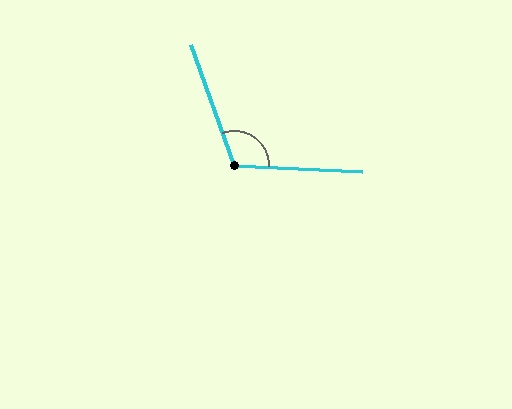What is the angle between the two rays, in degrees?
Approximately 113 degrees.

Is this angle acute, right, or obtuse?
It is obtuse.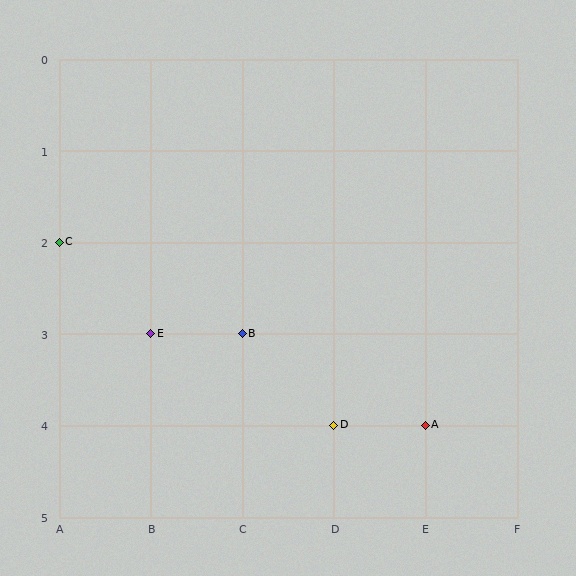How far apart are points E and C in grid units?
Points E and C are 1 column and 1 row apart (about 1.4 grid units diagonally).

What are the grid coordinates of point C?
Point C is at grid coordinates (A, 2).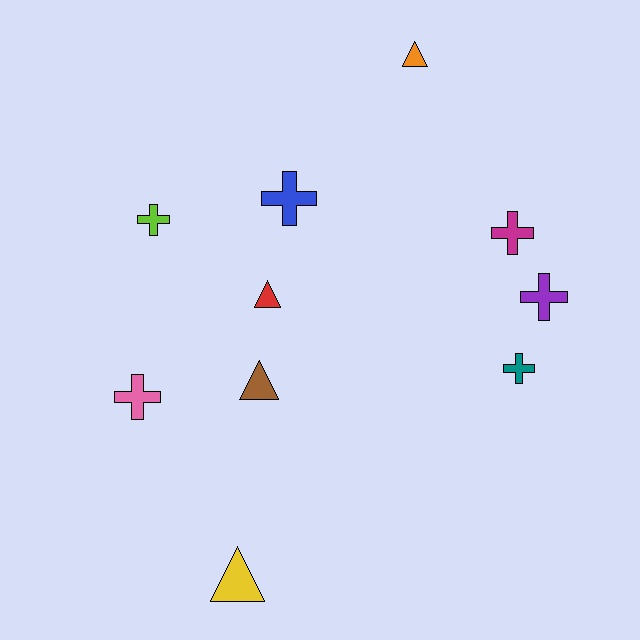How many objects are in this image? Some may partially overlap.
There are 10 objects.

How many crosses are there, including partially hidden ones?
There are 6 crosses.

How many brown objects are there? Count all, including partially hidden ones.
There is 1 brown object.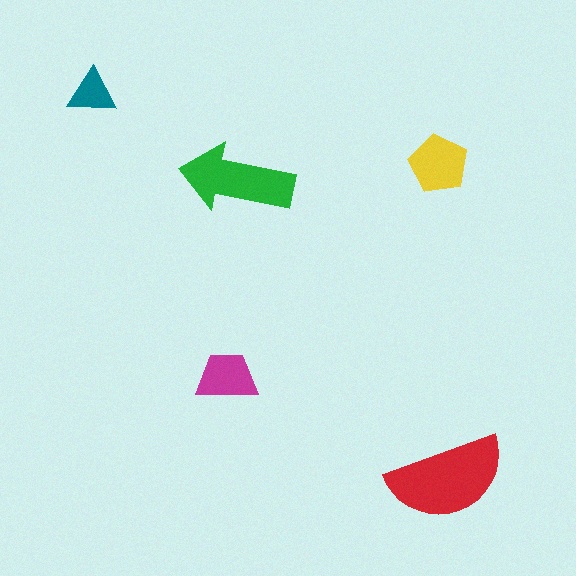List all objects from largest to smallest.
The red semicircle, the green arrow, the yellow pentagon, the magenta trapezoid, the teal triangle.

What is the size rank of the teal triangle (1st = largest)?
5th.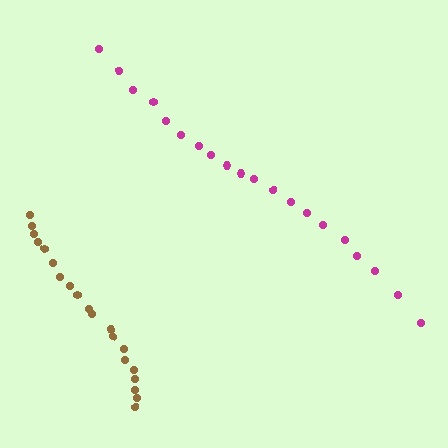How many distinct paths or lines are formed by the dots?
There are 2 distinct paths.